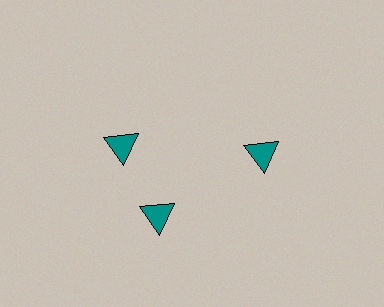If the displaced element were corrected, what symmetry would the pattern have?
It would have 3-fold rotational symmetry — the pattern would map onto itself every 120 degrees.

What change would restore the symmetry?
The symmetry would be restored by rotating it back into even spacing with its neighbors so that all 3 triangles sit at equal angles and equal distance from the center.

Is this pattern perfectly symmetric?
No. The 3 teal triangles are arranged in a ring, but one element near the 11 o'clock position is rotated out of alignment along the ring, breaking the 3-fold rotational symmetry.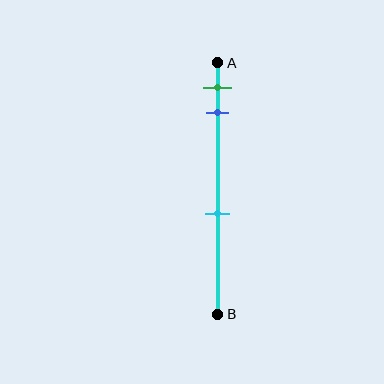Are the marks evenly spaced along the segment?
No, the marks are not evenly spaced.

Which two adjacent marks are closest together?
The green and blue marks are the closest adjacent pair.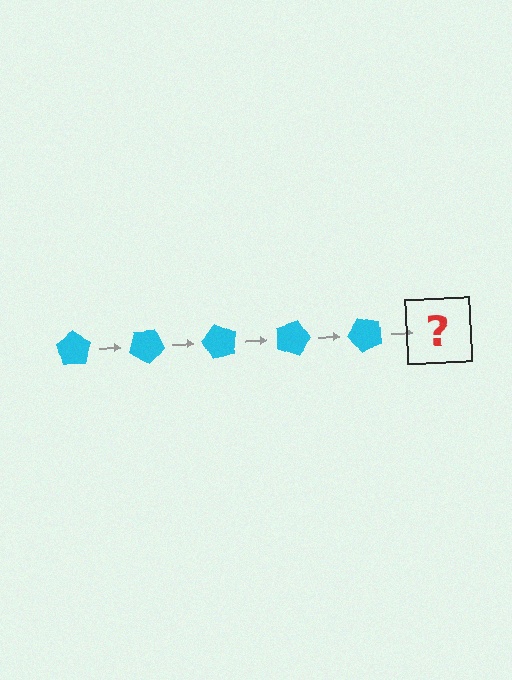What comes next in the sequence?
The next element should be a cyan pentagon rotated 150 degrees.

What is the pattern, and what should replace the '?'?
The pattern is that the pentagon rotates 30 degrees each step. The '?' should be a cyan pentagon rotated 150 degrees.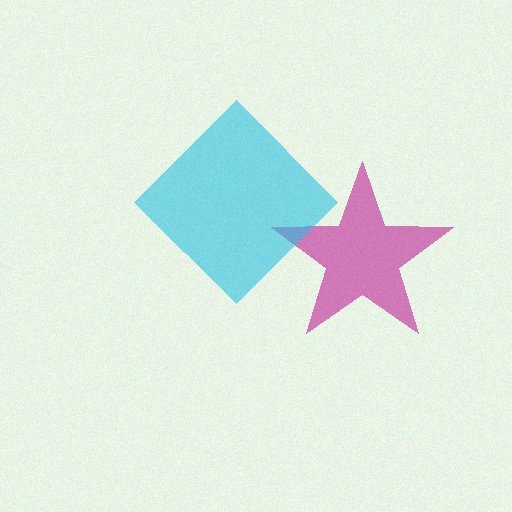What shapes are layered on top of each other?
The layered shapes are: a magenta star, a cyan diamond.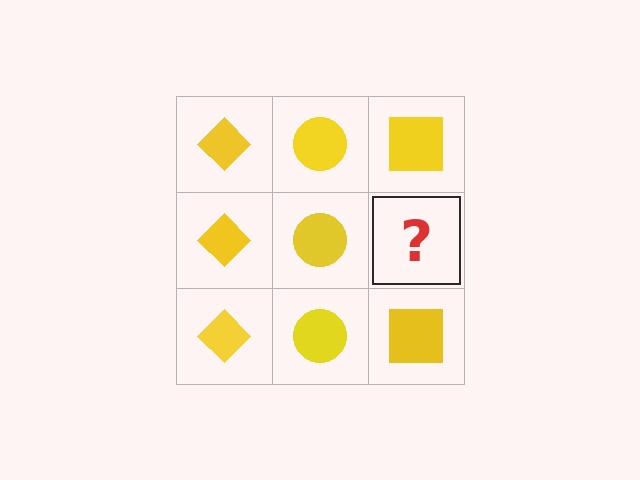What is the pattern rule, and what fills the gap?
The rule is that each column has a consistent shape. The gap should be filled with a yellow square.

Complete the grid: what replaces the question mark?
The question mark should be replaced with a yellow square.